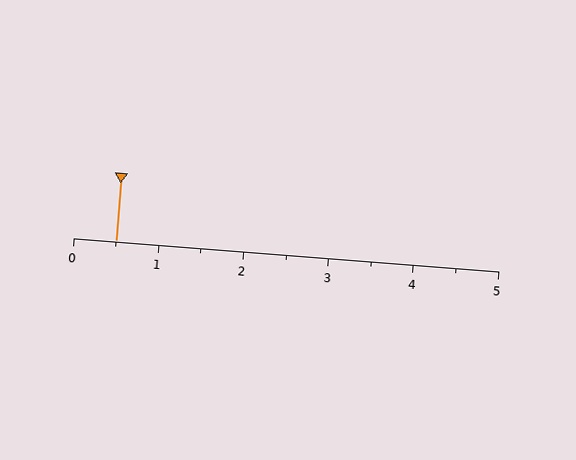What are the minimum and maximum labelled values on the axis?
The axis runs from 0 to 5.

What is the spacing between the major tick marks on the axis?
The major ticks are spaced 1 apart.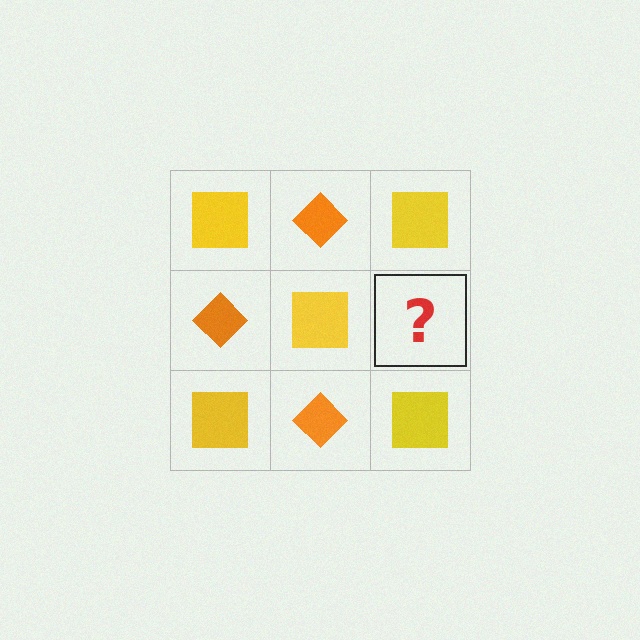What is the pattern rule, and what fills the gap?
The rule is that it alternates yellow square and orange diamond in a checkerboard pattern. The gap should be filled with an orange diamond.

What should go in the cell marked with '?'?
The missing cell should contain an orange diamond.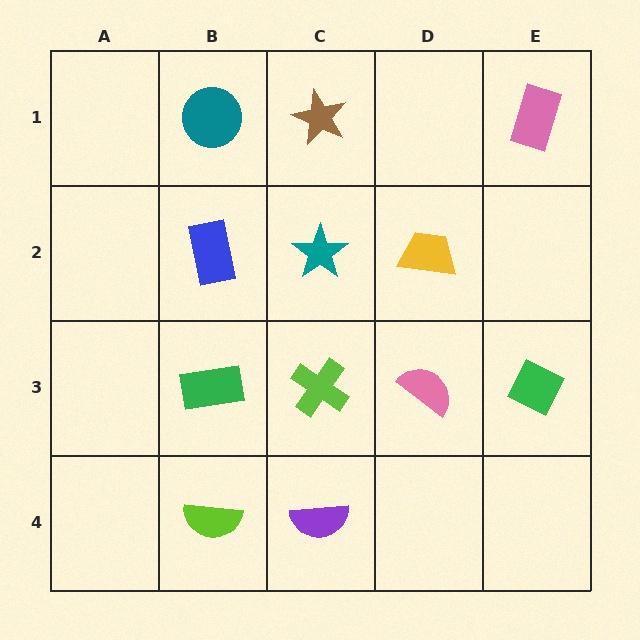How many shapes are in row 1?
3 shapes.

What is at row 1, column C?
A brown star.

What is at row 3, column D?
A pink semicircle.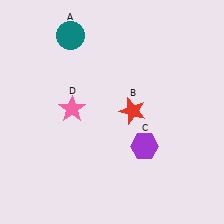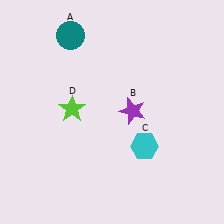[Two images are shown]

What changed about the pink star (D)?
In Image 1, D is pink. In Image 2, it changed to lime.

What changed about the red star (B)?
In Image 1, B is red. In Image 2, it changed to purple.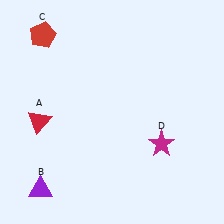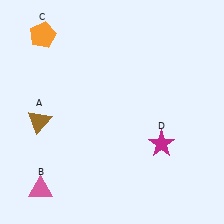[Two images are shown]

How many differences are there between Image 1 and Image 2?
There are 3 differences between the two images.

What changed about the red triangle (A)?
In Image 1, A is red. In Image 2, it changed to brown.